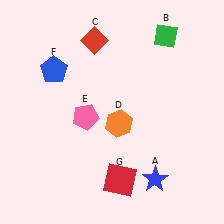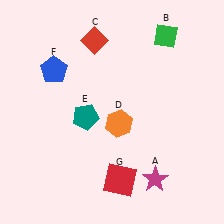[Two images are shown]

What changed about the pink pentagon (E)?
In Image 1, E is pink. In Image 2, it changed to teal.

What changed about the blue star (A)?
In Image 1, A is blue. In Image 2, it changed to magenta.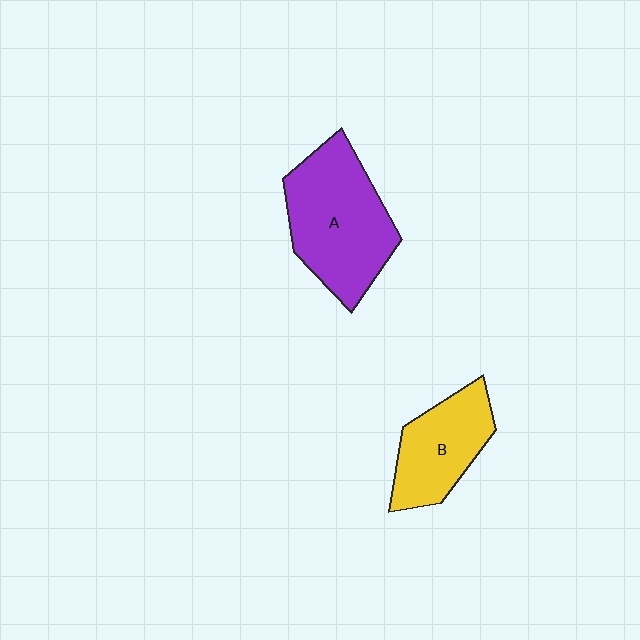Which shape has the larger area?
Shape A (purple).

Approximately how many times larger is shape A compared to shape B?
Approximately 1.5 times.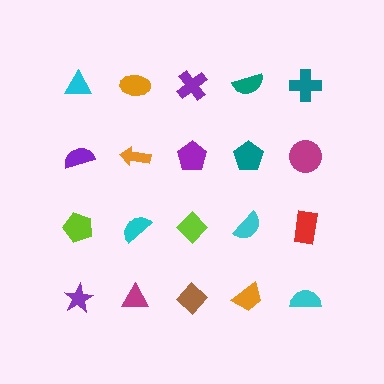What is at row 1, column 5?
A teal cross.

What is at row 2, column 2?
An orange arrow.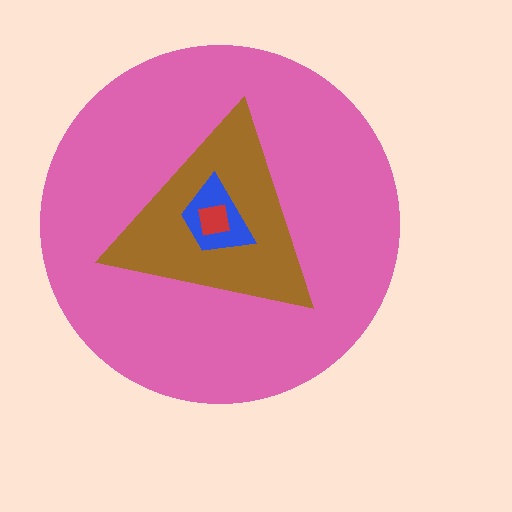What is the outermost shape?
The pink circle.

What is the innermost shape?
The red square.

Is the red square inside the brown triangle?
Yes.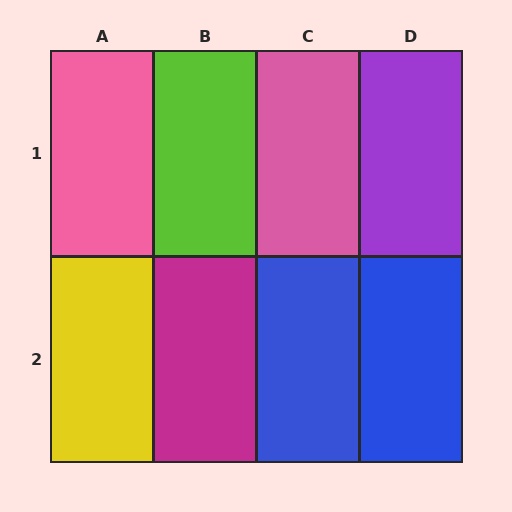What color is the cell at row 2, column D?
Blue.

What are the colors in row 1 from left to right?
Pink, lime, pink, purple.